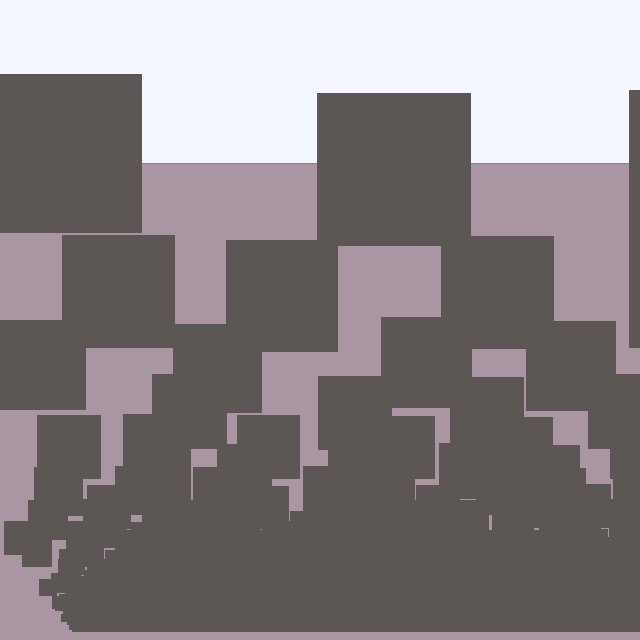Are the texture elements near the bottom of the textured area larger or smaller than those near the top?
Smaller. The gradient is inverted — elements near the bottom are smaller and denser.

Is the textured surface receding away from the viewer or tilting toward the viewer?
The surface appears to tilt toward the viewer. Texture elements get larger and sparser toward the top.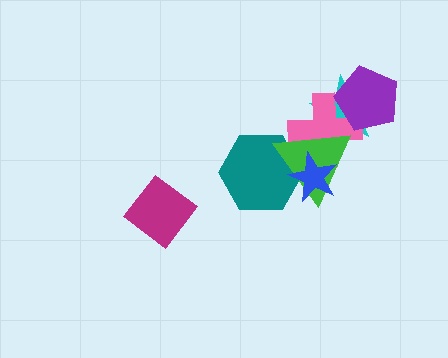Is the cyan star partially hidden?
Yes, it is partially covered by another shape.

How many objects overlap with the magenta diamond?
0 objects overlap with the magenta diamond.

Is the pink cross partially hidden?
Yes, it is partially covered by another shape.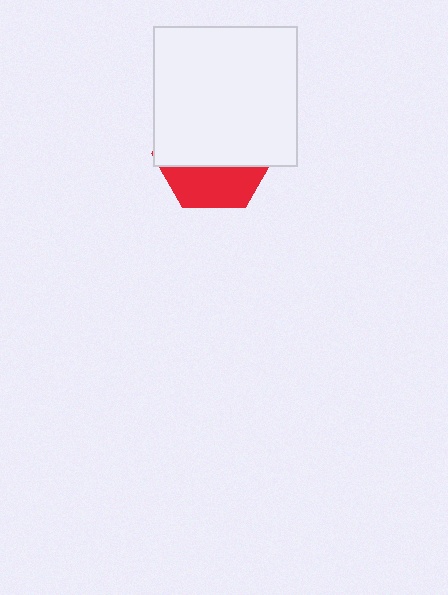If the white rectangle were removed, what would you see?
You would see the complete red hexagon.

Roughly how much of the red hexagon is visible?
A small part of it is visible (roughly 34%).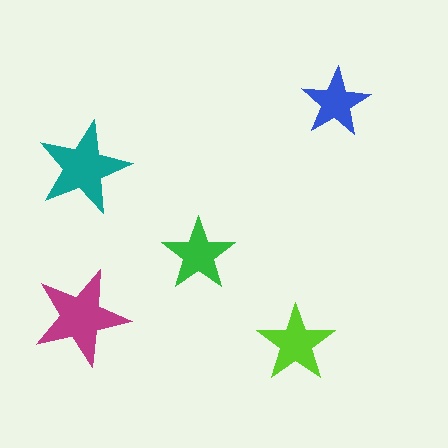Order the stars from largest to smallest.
the magenta one, the teal one, the lime one, the green one, the blue one.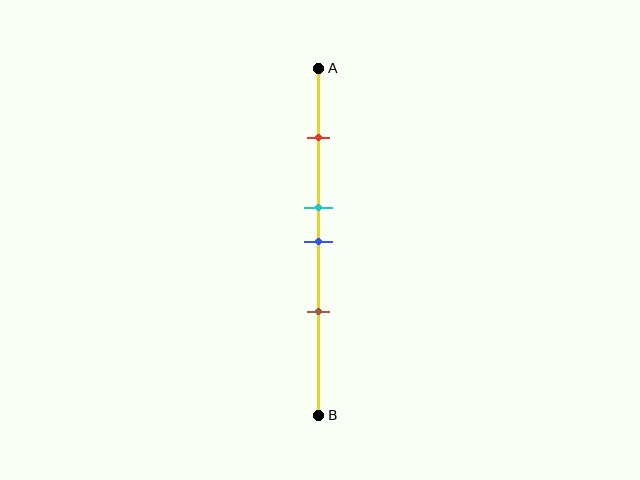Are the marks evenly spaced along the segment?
No, the marks are not evenly spaced.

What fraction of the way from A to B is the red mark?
The red mark is approximately 20% (0.2) of the way from A to B.